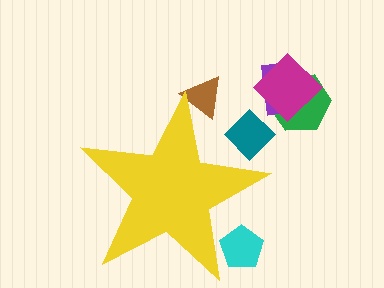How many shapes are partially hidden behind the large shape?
3 shapes are partially hidden.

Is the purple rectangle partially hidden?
No, the purple rectangle is fully visible.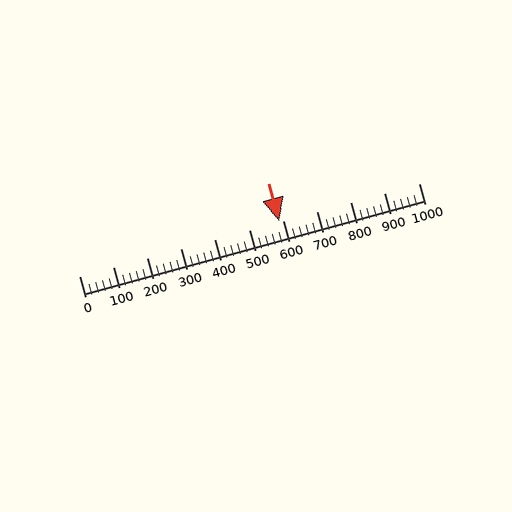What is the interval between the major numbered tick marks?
The major tick marks are spaced 100 units apart.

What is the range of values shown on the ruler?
The ruler shows values from 0 to 1000.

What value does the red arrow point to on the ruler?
The red arrow points to approximately 590.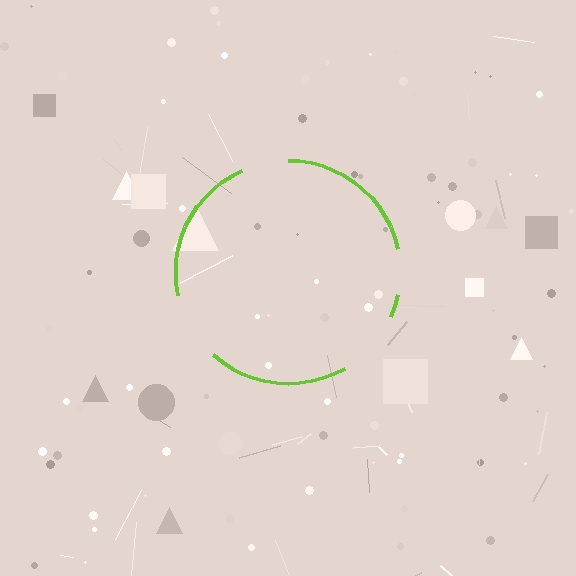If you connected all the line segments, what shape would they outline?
They would outline a circle.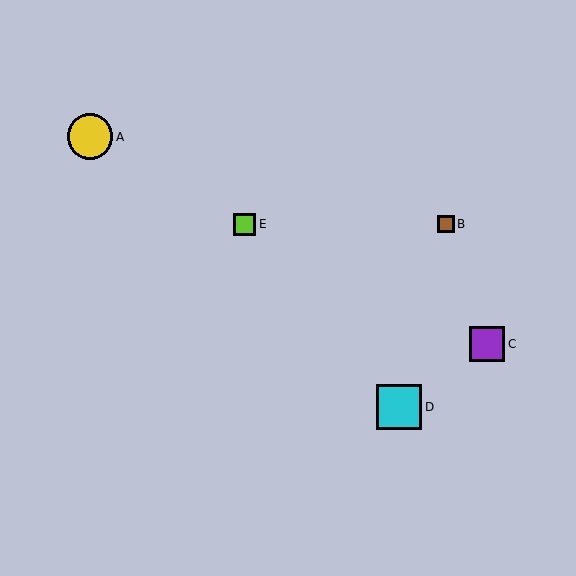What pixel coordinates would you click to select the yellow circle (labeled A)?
Click at (90, 137) to select the yellow circle A.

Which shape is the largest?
The cyan square (labeled D) is the largest.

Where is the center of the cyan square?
The center of the cyan square is at (399, 407).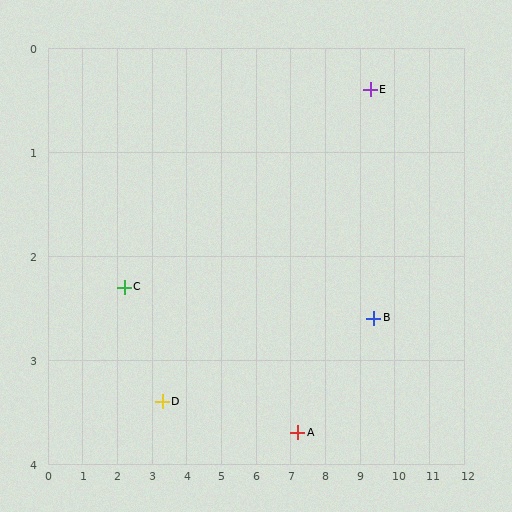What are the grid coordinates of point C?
Point C is at approximately (2.2, 2.3).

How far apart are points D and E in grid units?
Points D and E are about 6.7 grid units apart.